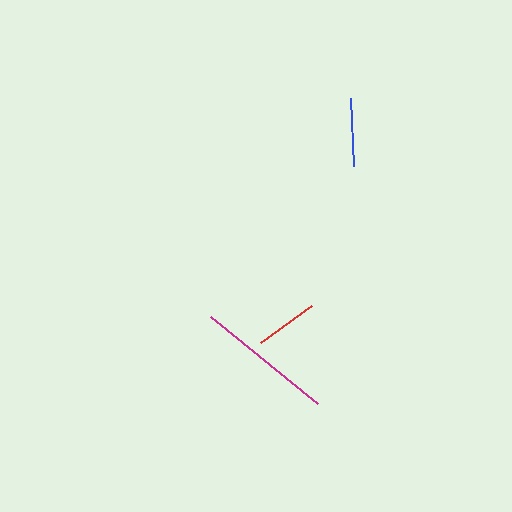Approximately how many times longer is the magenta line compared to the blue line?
The magenta line is approximately 2.0 times the length of the blue line.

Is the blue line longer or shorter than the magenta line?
The magenta line is longer than the blue line.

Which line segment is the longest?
The magenta line is the longest at approximately 138 pixels.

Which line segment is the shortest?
The red line is the shortest at approximately 64 pixels.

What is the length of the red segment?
The red segment is approximately 64 pixels long.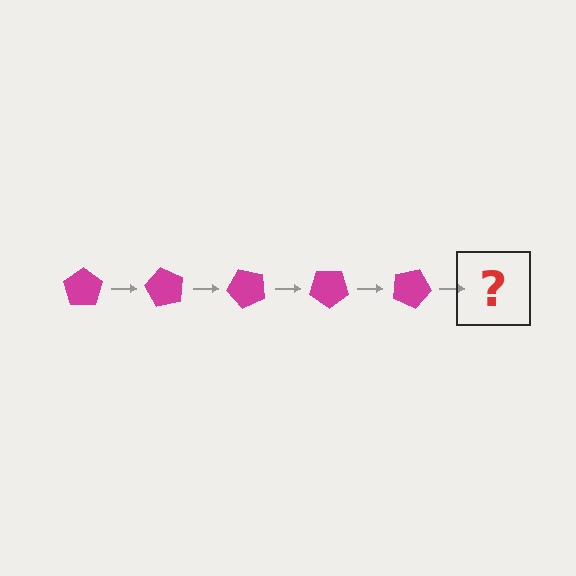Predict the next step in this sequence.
The next step is a magenta pentagon rotated 300 degrees.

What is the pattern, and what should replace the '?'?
The pattern is that the pentagon rotates 60 degrees each step. The '?' should be a magenta pentagon rotated 300 degrees.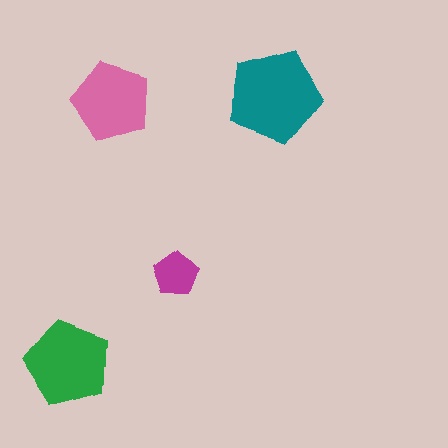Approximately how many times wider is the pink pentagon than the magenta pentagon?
About 2 times wider.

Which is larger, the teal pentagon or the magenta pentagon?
The teal one.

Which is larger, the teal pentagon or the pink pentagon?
The teal one.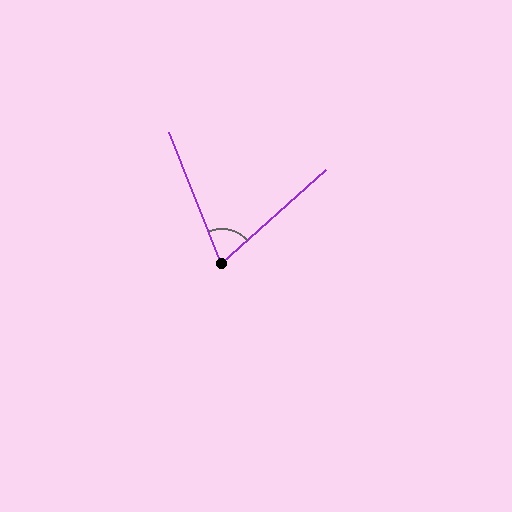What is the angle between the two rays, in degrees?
Approximately 70 degrees.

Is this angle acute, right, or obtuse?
It is acute.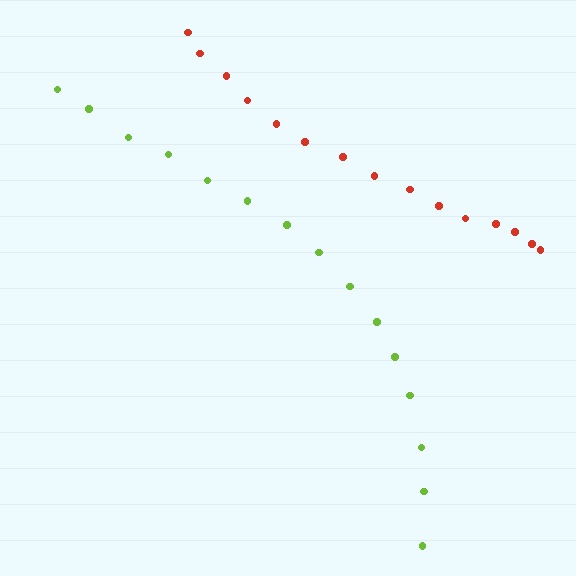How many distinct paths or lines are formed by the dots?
There are 2 distinct paths.